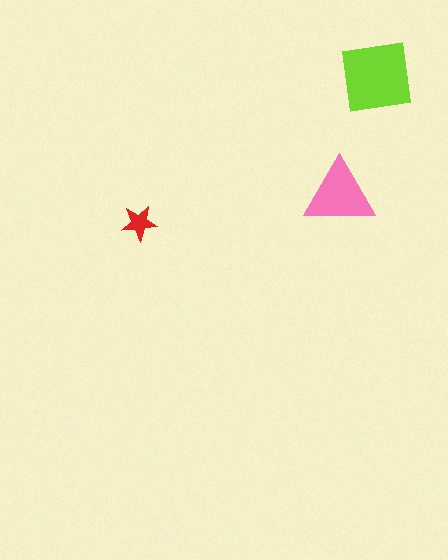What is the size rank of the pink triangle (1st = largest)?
2nd.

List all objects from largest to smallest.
The lime square, the pink triangle, the red star.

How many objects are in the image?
There are 3 objects in the image.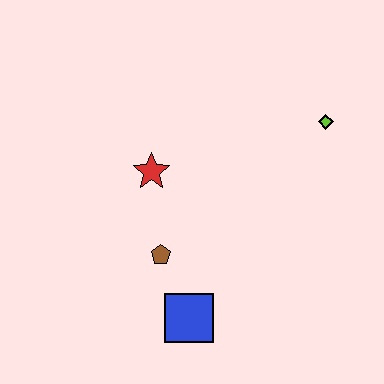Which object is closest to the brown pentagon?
The blue square is closest to the brown pentagon.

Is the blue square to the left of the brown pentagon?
No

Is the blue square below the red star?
Yes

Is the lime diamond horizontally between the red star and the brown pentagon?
No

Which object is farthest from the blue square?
The lime diamond is farthest from the blue square.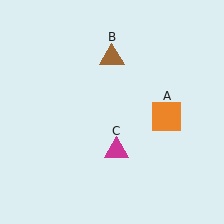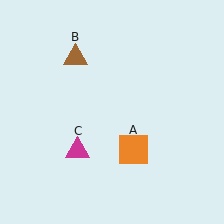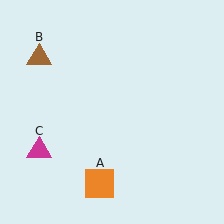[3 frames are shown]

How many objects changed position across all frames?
3 objects changed position: orange square (object A), brown triangle (object B), magenta triangle (object C).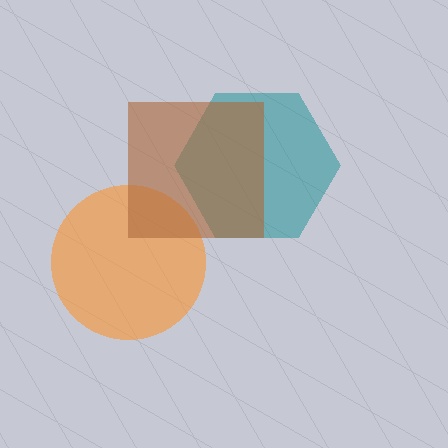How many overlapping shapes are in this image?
There are 3 overlapping shapes in the image.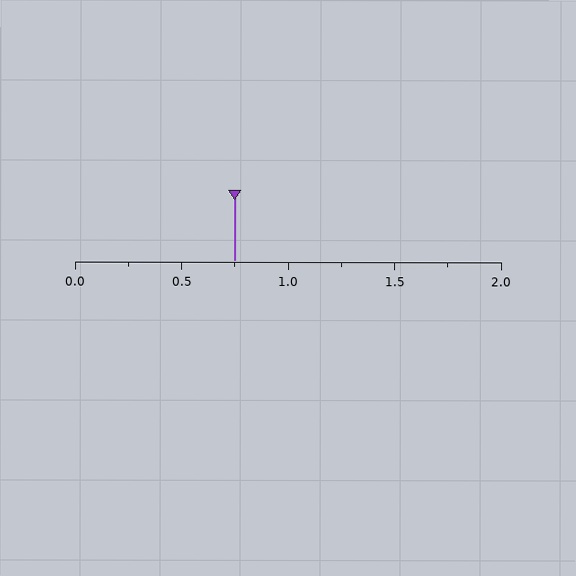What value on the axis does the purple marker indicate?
The marker indicates approximately 0.75.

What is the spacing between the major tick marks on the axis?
The major ticks are spaced 0.5 apart.